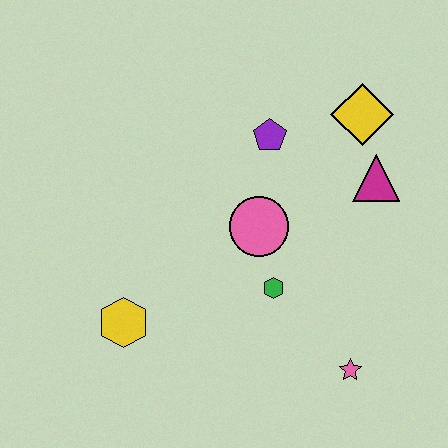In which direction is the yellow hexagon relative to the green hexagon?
The yellow hexagon is to the left of the green hexagon.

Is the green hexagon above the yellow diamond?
No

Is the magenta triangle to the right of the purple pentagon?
Yes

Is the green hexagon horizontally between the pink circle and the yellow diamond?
Yes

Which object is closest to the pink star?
The green hexagon is closest to the pink star.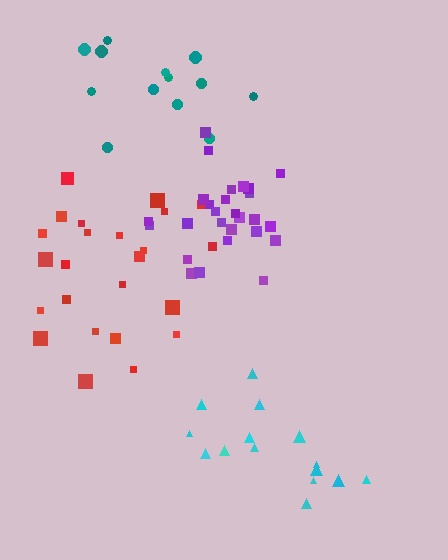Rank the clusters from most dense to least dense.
purple, teal, cyan, red.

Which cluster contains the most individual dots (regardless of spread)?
Purple (27).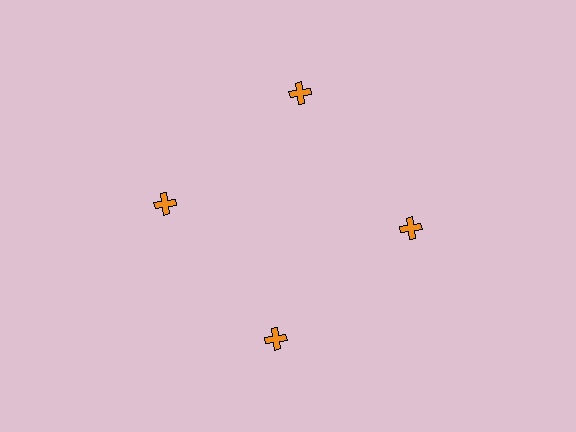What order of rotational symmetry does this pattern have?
This pattern has 4-fold rotational symmetry.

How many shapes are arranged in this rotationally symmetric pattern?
There are 4 shapes, arranged in 4 groups of 1.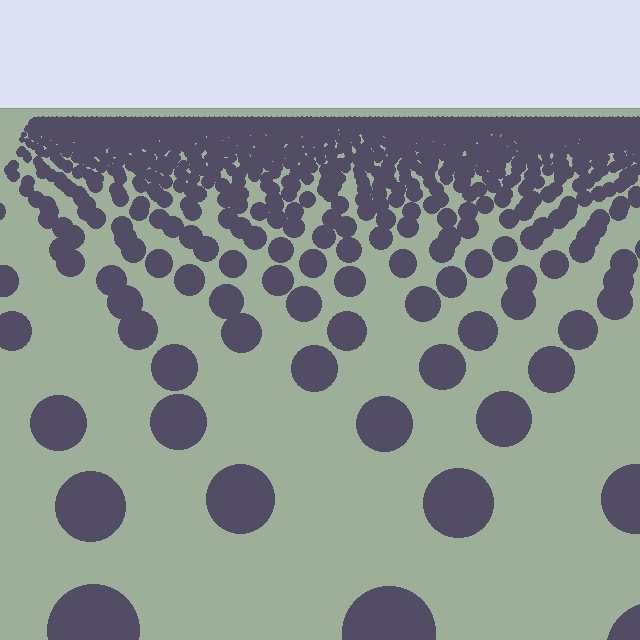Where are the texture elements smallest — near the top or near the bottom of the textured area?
Near the top.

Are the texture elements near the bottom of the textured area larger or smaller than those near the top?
Larger. Near the bottom, elements are closer to the viewer and appear at a bigger on-screen size.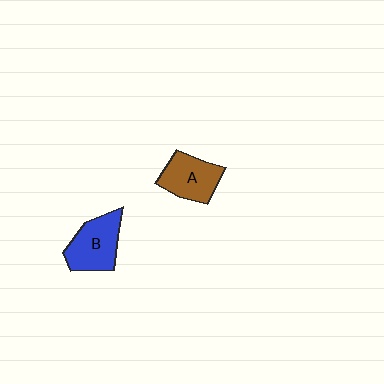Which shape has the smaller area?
Shape A (brown).